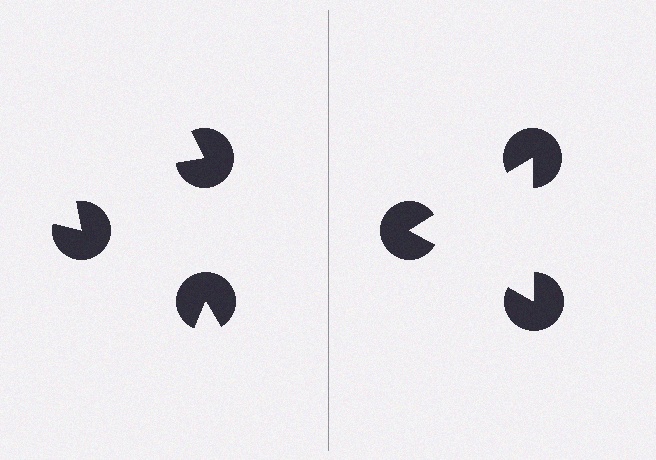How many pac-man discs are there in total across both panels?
6 — 3 on each side.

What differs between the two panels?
The pac-man discs are positioned identically on both sides; only the wedge orientations differ. On the right they align to a triangle; on the left they are misaligned.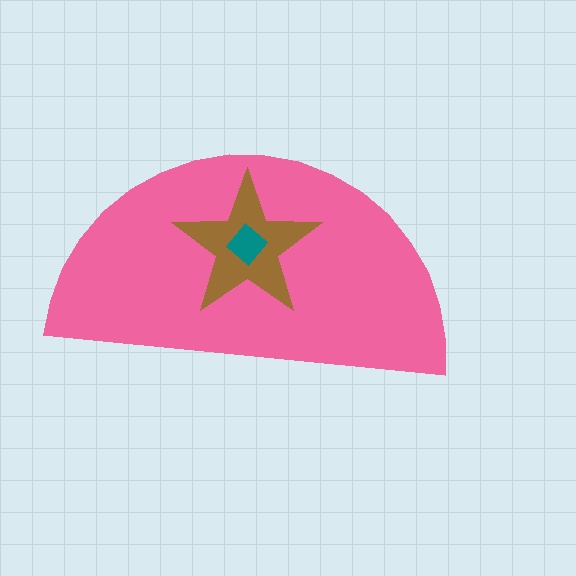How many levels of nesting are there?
3.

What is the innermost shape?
The teal diamond.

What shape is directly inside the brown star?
The teal diamond.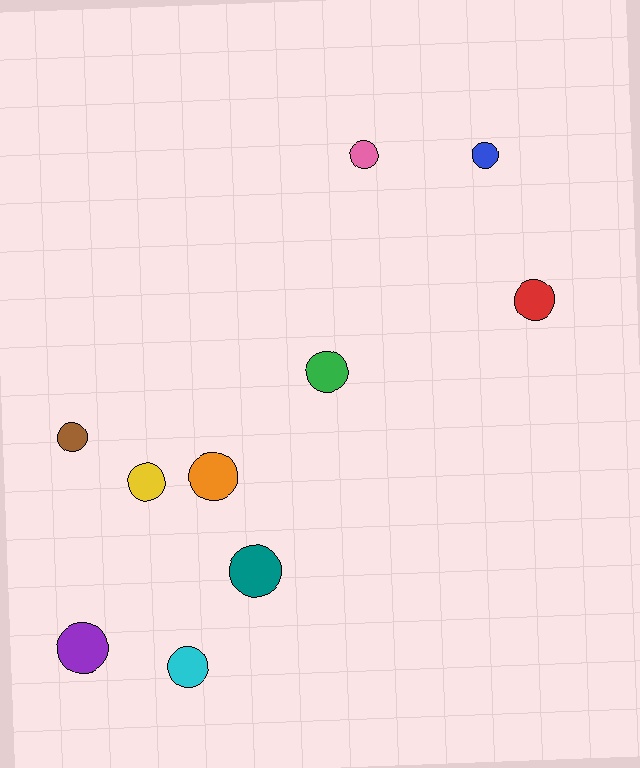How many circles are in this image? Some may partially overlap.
There are 10 circles.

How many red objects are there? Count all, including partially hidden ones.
There is 1 red object.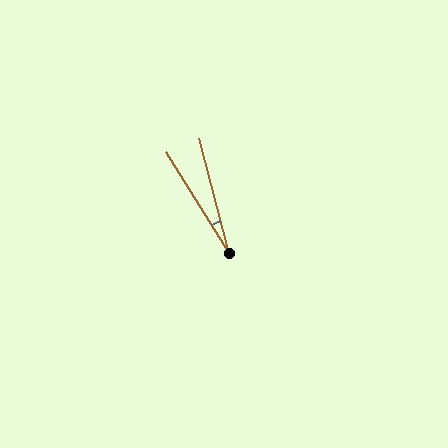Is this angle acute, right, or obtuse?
It is acute.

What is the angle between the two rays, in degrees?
Approximately 17 degrees.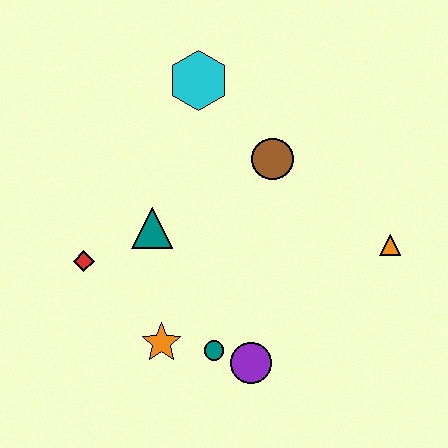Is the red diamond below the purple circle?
No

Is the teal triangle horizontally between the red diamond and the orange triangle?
Yes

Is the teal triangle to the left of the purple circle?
Yes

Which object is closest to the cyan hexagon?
The brown circle is closest to the cyan hexagon.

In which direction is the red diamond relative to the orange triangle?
The red diamond is to the left of the orange triangle.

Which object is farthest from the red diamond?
The orange triangle is farthest from the red diamond.